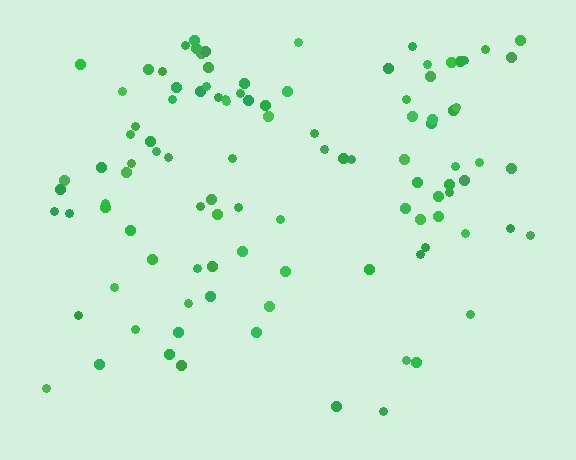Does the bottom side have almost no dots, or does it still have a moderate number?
Still a moderate number, just noticeably fewer than the top.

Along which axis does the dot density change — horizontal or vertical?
Vertical.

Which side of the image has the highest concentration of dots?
The top.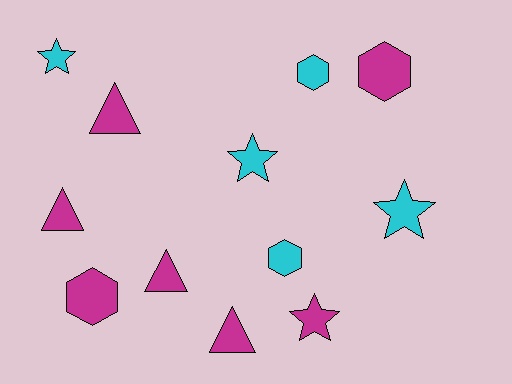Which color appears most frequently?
Magenta, with 7 objects.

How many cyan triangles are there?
There are no cyan triangles.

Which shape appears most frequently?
Hexagon, with 4 objects.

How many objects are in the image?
There are 12 objects.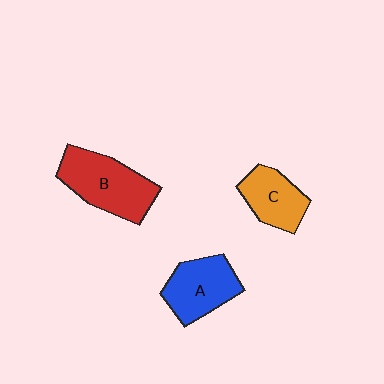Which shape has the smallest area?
Shape C (orange).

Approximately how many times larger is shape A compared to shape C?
Approximately 1.2 times.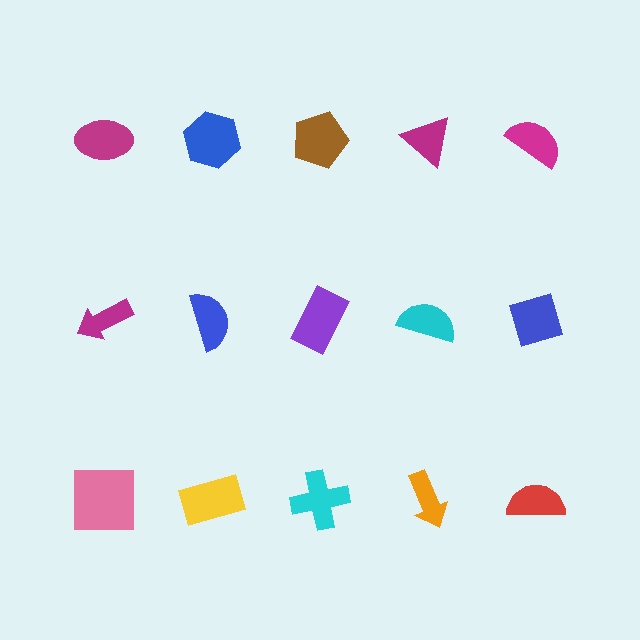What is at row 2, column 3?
A purple rectangle.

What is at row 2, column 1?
A magenta arrow.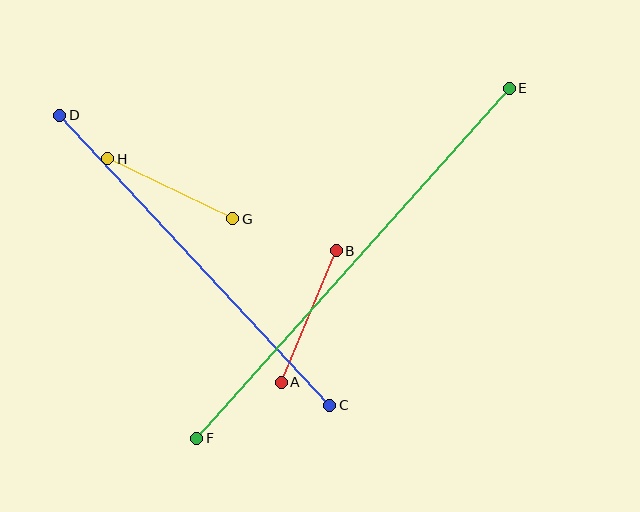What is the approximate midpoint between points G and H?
The midpoint is at approximately (170, 189) pixels.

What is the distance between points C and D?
The distance is approximately 396 pixels.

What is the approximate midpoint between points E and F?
The midpoint is at approximately (353, 263) pixels.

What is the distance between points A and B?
The distance is approximately 143 pixels.